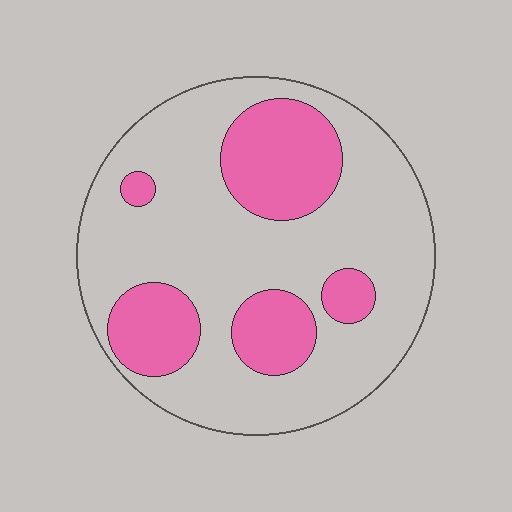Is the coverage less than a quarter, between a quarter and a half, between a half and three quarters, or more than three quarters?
Between a quarter and a half.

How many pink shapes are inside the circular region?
5.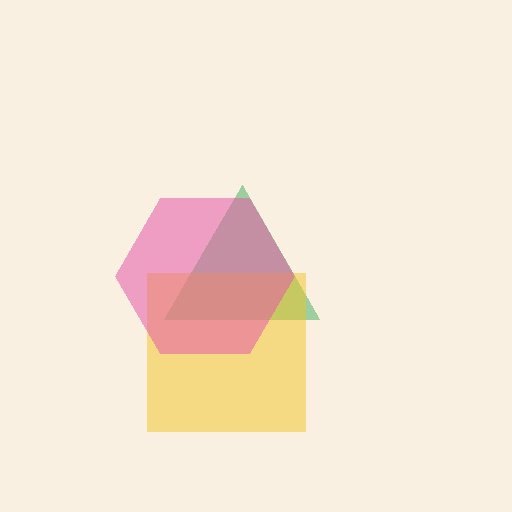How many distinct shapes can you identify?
There are 3 distinct shapes: a green triangle, a yellow square, a pink hexagon.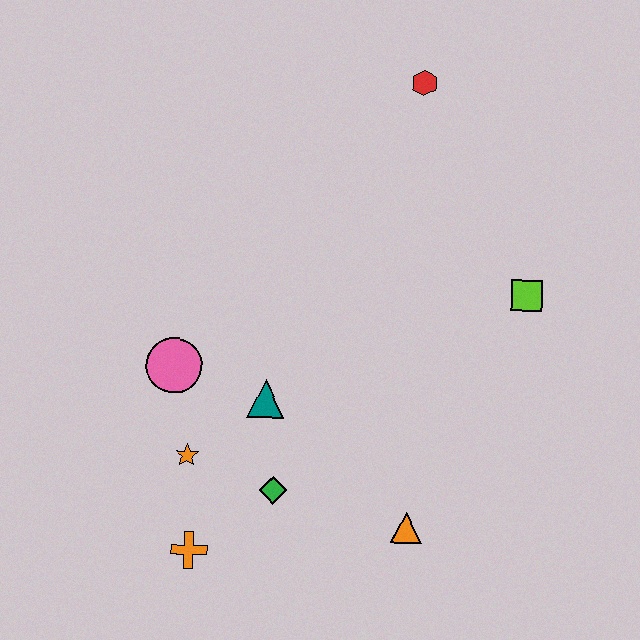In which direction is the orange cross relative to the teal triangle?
The orange cross is below the teal triangle.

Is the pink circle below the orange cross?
No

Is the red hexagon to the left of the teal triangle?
No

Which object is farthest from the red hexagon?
The orange cross is farthest from the red hexagon.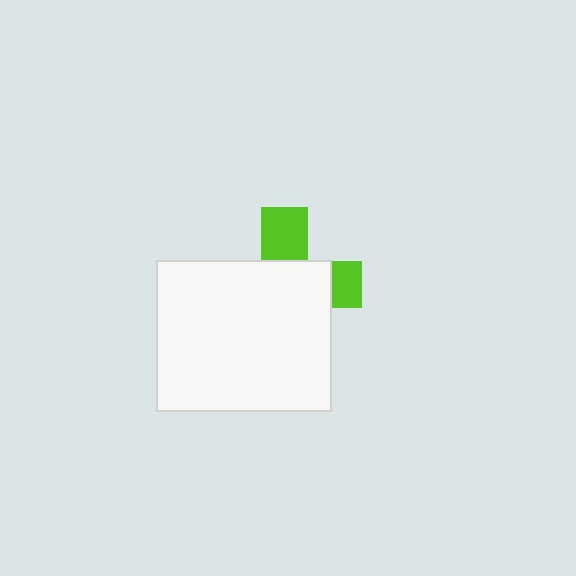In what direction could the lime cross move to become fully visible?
The lime cross could move up. That would shift it out from behind the white rectangle entirely.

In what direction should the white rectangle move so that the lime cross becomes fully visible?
The white rectangle should move down. That is the shortest direction to clear the overlap and leave the lime cross fully visible.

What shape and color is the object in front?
The object in front is a white rectangle.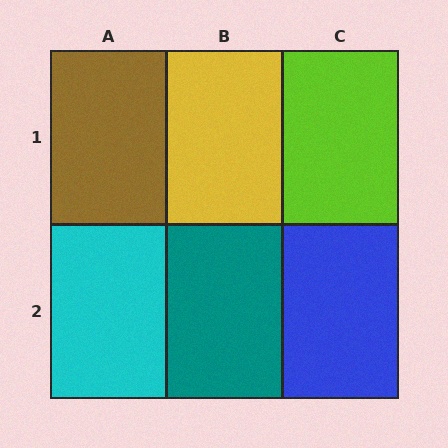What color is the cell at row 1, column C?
Lime.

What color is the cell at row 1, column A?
Brown.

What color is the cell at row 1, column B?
Yellow.